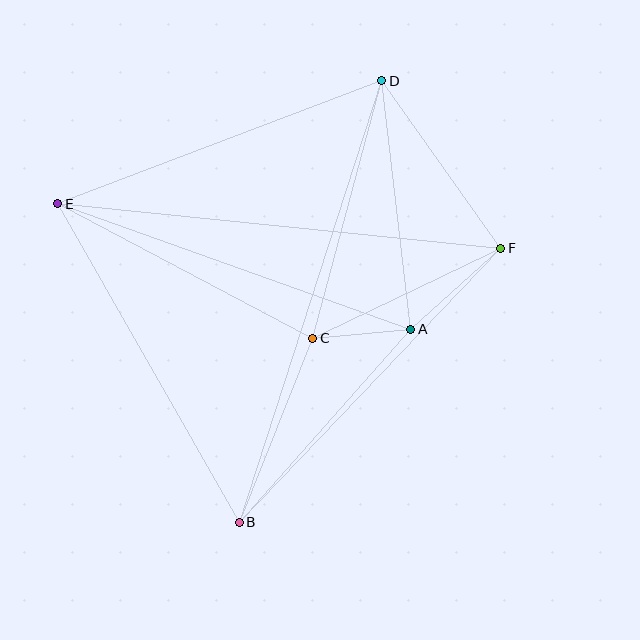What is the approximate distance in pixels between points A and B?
The distance between A and B is approximately 258 pixels.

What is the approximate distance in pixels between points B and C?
The distance between B and C is approximately 198 pixels.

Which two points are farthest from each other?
Points B and D are farthest from each other.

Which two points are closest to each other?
Points A and C are closest to each other.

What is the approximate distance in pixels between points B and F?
The distance between B and F is approximately 379 pixels.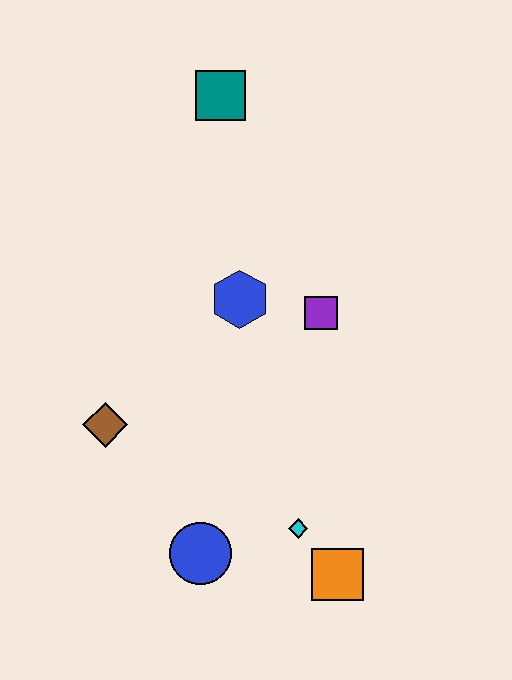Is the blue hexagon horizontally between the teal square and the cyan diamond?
Yes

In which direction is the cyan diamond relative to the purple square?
The cyan diamond is below the purple square.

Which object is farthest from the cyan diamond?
The teal square is farthest from the cyan diamond.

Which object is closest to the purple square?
The blue hexagon is closest to the purple square.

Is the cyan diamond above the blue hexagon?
No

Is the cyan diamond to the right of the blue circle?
Yes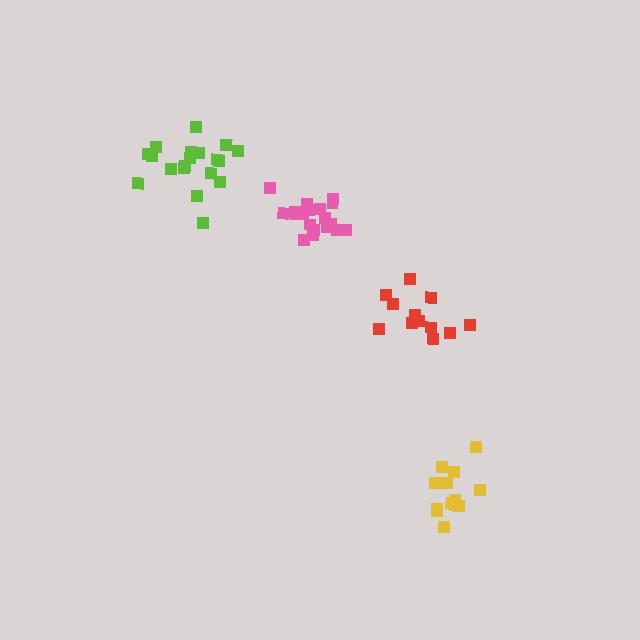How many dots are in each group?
Group 1: 19 dots, Group 2: 19 dots, Group 3: 13 dots, Group 4: 13 dots (64 total).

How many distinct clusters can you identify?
There are 4 distinct clusters.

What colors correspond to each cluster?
The clusters are colored: pink, lime, yellow, red.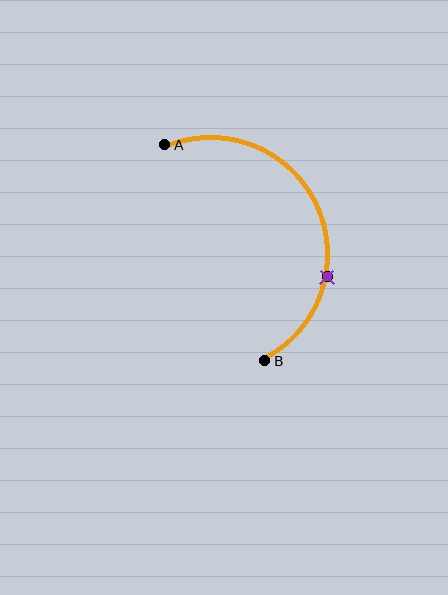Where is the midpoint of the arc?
The arc midpoint is the point on the curve farthest from the straight line joining A and B. It sits to the right of that line.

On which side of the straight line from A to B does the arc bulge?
The arc bulges to the right of the straight line connecting A and B.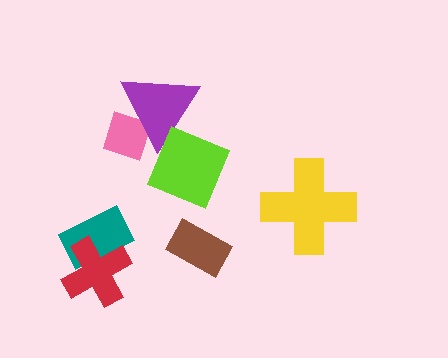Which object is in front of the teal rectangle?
The red cross is in front of the teal rectangle.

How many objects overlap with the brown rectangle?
0 objects overlap with the brown rectangle.